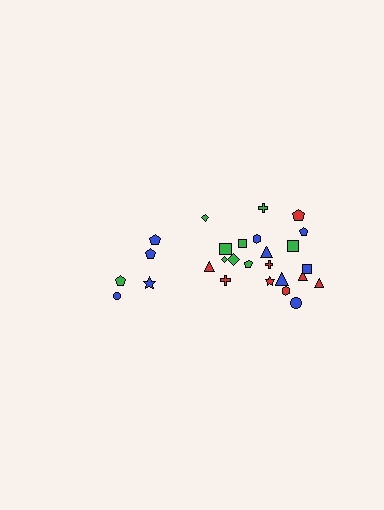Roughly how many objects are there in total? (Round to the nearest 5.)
Roughly 25 objects in total.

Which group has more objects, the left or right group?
The right group.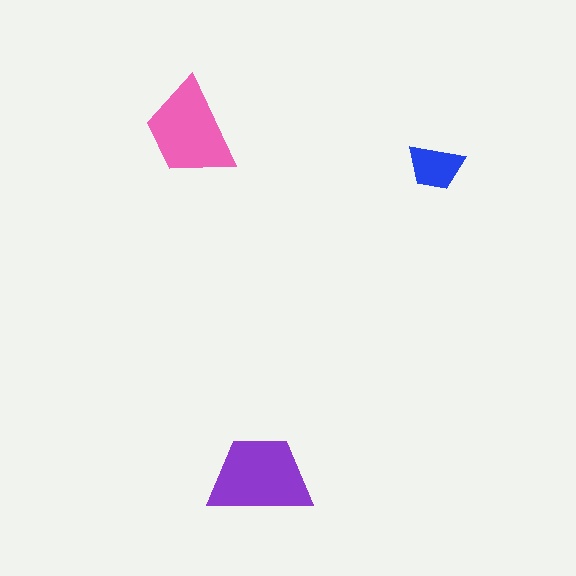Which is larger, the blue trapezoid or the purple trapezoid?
The purple one.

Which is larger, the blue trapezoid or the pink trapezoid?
The pink one.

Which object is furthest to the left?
The pink trapezoid is leftmost.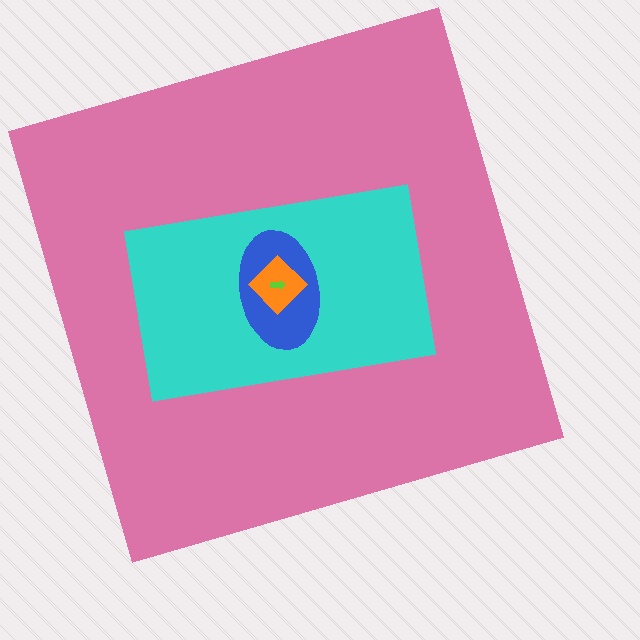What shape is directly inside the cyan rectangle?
The blue ellipse.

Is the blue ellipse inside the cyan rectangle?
Yes.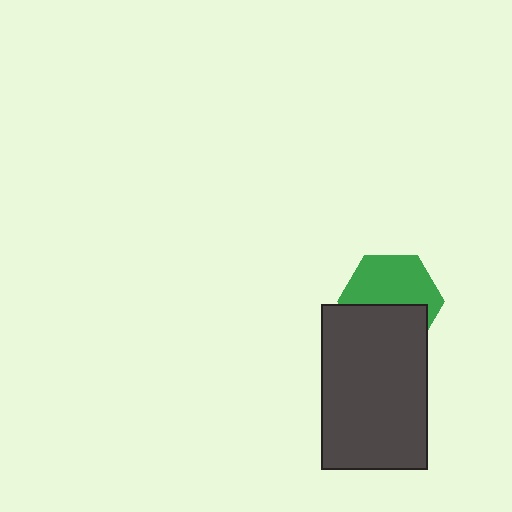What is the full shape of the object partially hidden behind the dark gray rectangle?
The partially hidden object is a green hexagon.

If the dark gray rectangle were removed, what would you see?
You would see the complete green hexagon.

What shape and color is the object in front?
The object in front is a dark gray rectangle.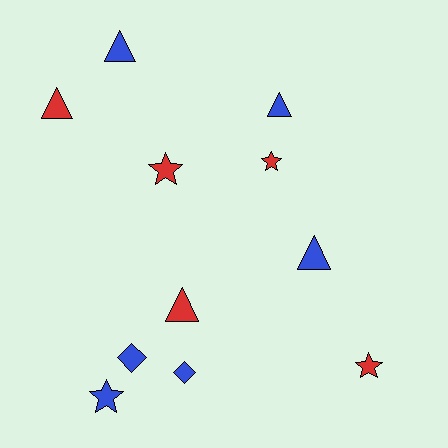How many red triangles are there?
There are 2 red triangles.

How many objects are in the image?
There are 11 objects.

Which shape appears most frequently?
Triangle, with 5 objects.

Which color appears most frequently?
Blue, with 6 objects.